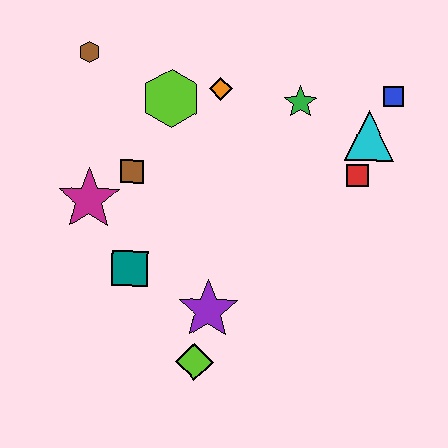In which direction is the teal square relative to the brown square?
The teal square is below the brown square.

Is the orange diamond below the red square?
No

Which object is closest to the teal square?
The magenta star is closest to the teal square.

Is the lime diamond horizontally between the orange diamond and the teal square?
Yes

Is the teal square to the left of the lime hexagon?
Yes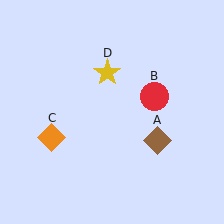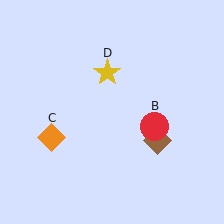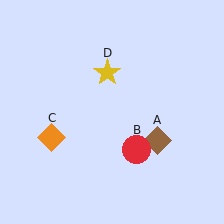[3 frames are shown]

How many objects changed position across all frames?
1 object changed position: red circle (object B).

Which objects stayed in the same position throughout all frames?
Brown diamond (object A) and orange diamond (object C) and yellow star (object D) remained stationary.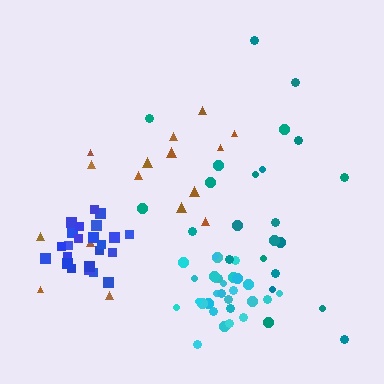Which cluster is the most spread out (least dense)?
Brown.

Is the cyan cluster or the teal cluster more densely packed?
Cyan.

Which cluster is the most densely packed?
Cyan.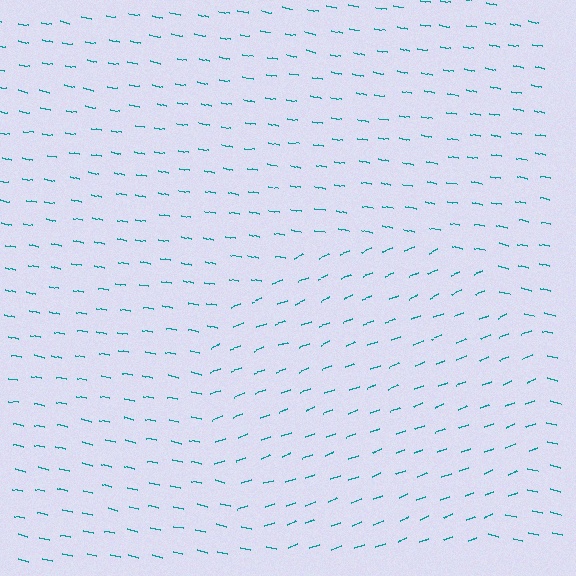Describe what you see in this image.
The image is filled with small teal line segments. A circle region in the image has lines oriented differently from the surrounding lines, creating a visible texture boundary.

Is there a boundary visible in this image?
Yes, there is a texture boundary formed by a change in line orientation.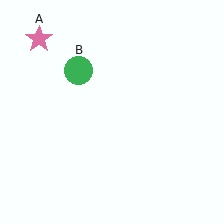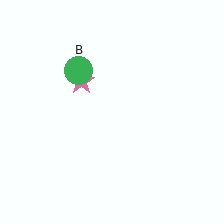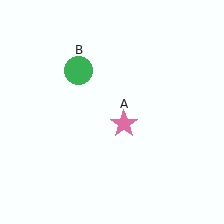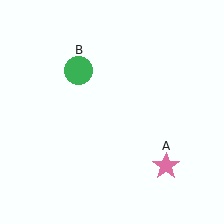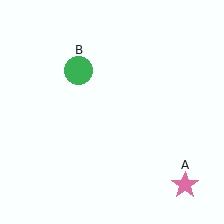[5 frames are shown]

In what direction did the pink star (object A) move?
The pink star (object A) moved down and to the right.